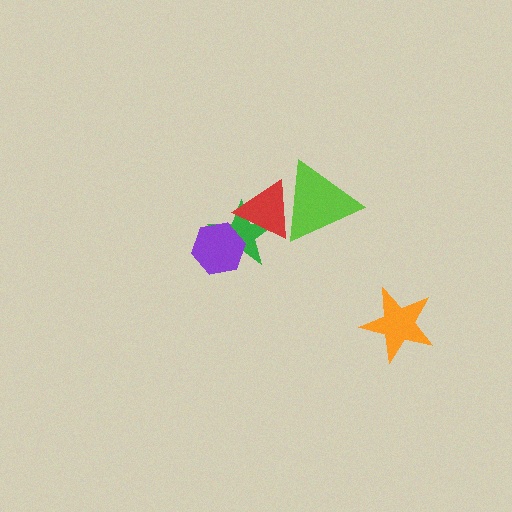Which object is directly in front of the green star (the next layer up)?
The purple hexagon is directly in front of the green star.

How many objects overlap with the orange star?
0 objects overlap with the orange star.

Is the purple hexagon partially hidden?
No, no other shape covers it.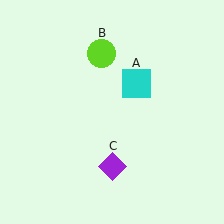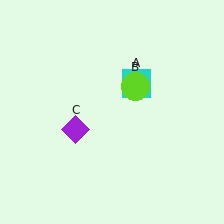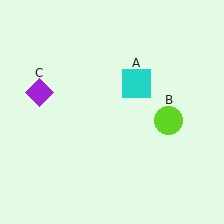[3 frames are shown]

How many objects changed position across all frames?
2 objects changed position: lime circle (object B), purple diamond (object C).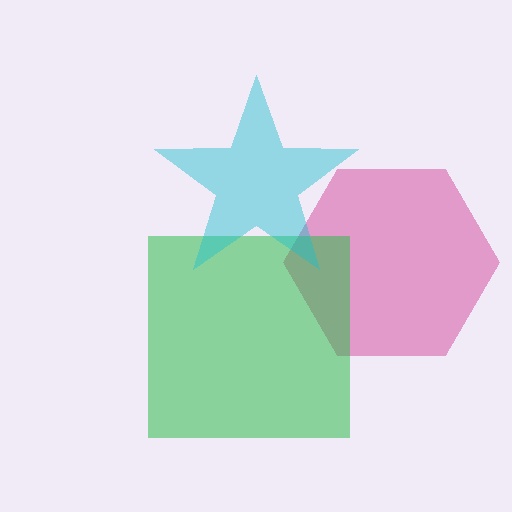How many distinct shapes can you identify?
There are 3 distinct shapes: a pink hexagon, a green square, a cyan star.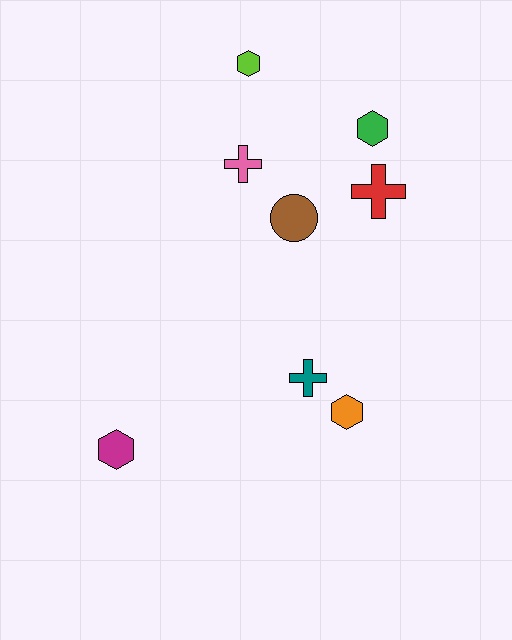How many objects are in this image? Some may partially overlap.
There are 8 objects.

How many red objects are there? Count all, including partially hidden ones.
There is 1 red object.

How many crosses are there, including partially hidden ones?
There are 3 crosses.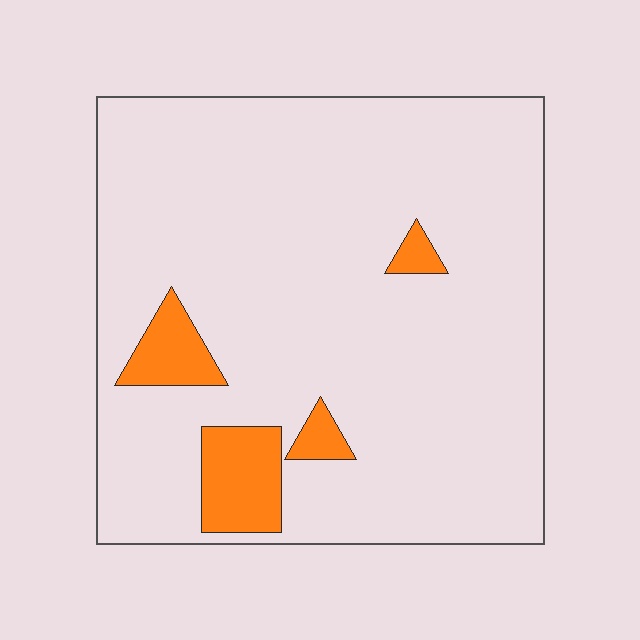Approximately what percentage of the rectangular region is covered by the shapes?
Approximately 10%.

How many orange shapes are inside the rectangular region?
4.